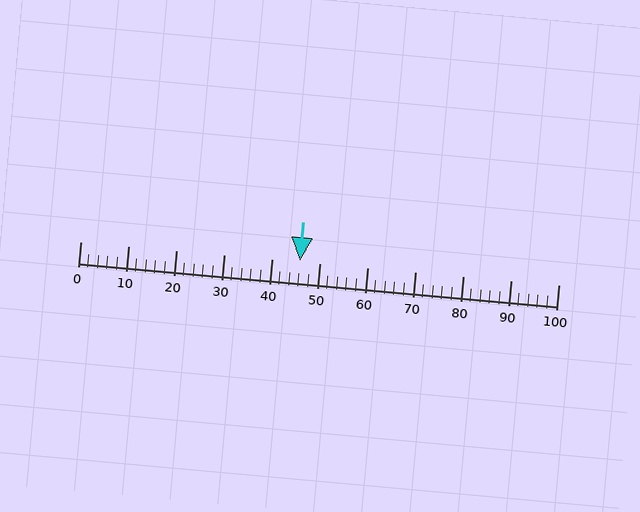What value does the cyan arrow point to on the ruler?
The cyan arrow points to approximately 46.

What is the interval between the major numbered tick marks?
The major tick marks are spaced 10 units apart.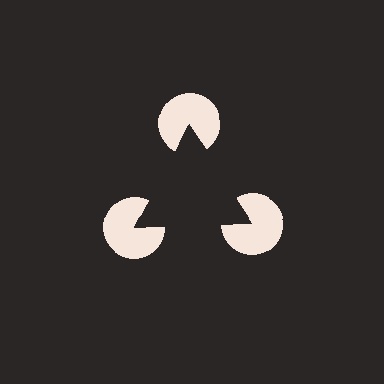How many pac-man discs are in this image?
There are 3 — one at each vertex of the illusory triangle.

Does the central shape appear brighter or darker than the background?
It typically appears slightly darker than the background, even though no actual brightness change is drawn.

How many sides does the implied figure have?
3 sides.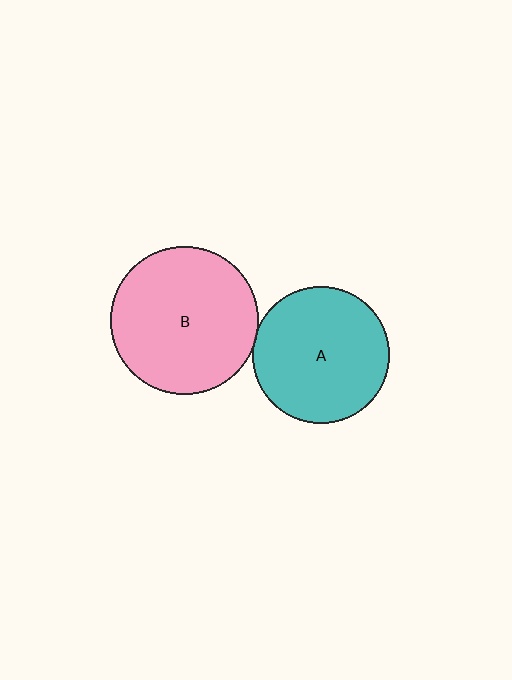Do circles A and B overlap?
Yes.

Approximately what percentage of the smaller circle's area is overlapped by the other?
Approximately 5%.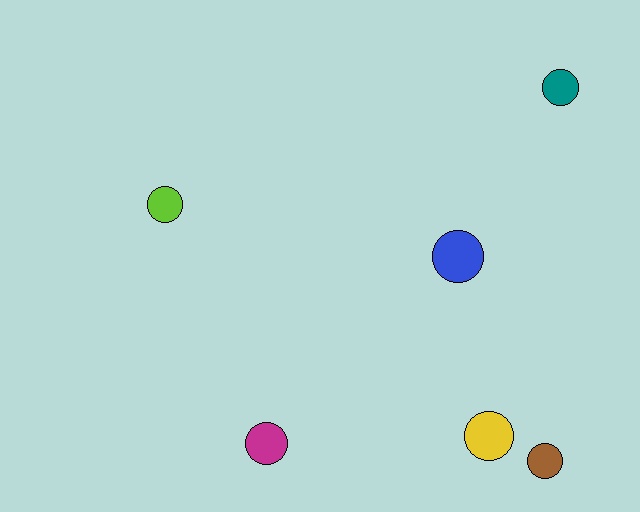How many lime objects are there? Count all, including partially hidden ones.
There is 1 lime object.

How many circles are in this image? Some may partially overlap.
There are 6 circles.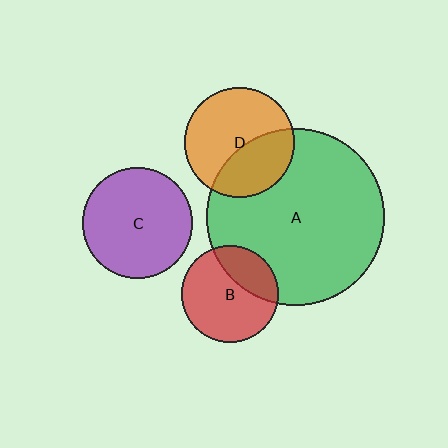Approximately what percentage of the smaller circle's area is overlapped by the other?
Approximately 30%.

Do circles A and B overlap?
Yes.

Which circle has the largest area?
Circle A (green).